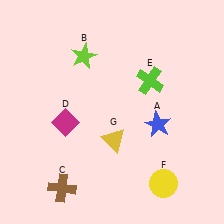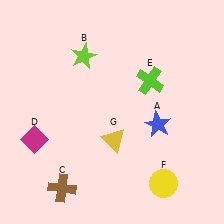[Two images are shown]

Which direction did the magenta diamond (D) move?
The magenta diamond (D) moved left.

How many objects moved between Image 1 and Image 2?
1 object moved between the two images.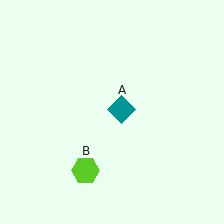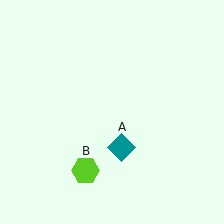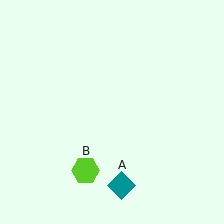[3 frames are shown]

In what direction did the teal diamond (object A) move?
The teal diamond (object A) moved down.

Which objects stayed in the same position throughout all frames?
Lime hexagon (object B) remained stationary.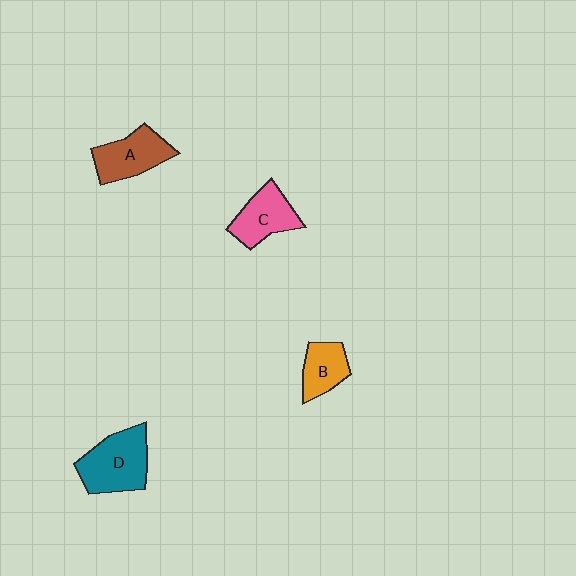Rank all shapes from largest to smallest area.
From largest to smallest: D (teal), A (brown), C (pink), B (orange).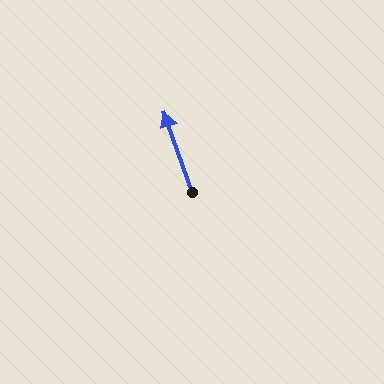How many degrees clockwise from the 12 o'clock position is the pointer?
Approximately 341 degrees.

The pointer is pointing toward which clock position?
Roughly 11 o'clock.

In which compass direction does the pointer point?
North.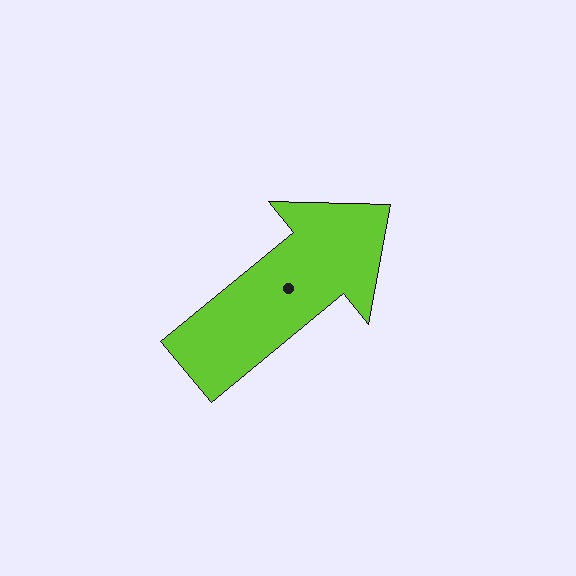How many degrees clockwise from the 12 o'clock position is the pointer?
Approximately 51 degrees.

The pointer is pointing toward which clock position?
Roughly 2 o'clock.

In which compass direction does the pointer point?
Northeast.